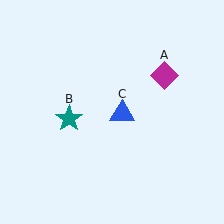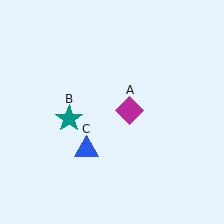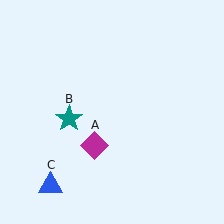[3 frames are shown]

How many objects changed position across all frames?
2 objects changed position: magenta diamond (object A), blue triangle (object C).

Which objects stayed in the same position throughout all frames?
Teal star (object B) remained stationary.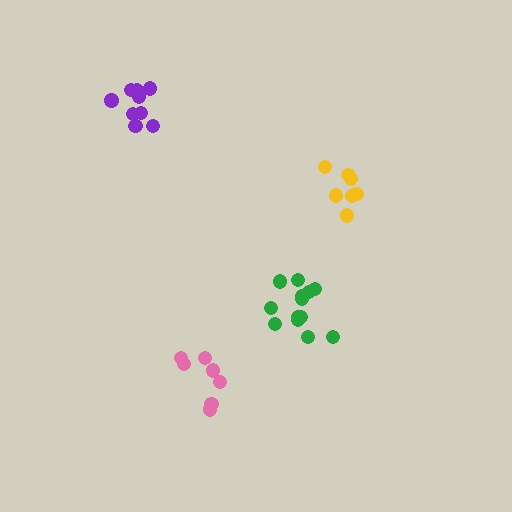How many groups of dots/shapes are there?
There are 4 groups.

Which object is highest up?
The purple cluster is topmost.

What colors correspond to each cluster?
The clusters are colored: yellow, purple, pink, green.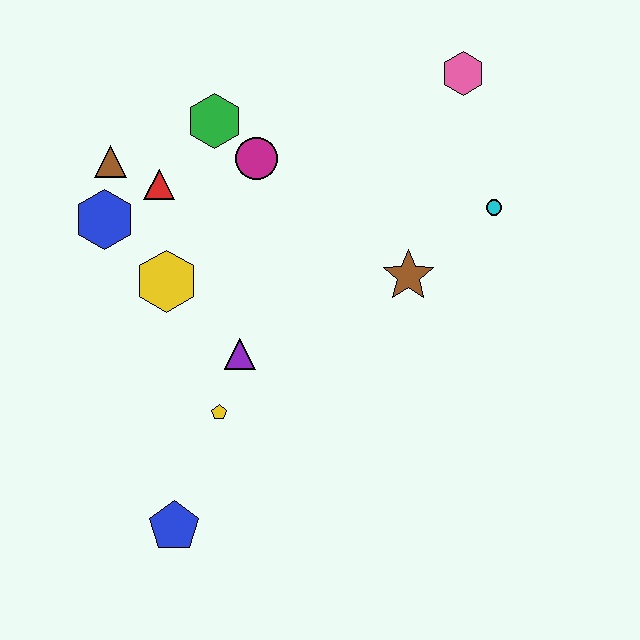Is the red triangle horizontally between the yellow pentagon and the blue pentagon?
No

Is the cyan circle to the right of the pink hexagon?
Yes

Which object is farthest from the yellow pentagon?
The pink hexagon is farthest from the yellow pentagon.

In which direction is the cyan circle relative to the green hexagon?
The cyan circle is to the right of the green hexagon.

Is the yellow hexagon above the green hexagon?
No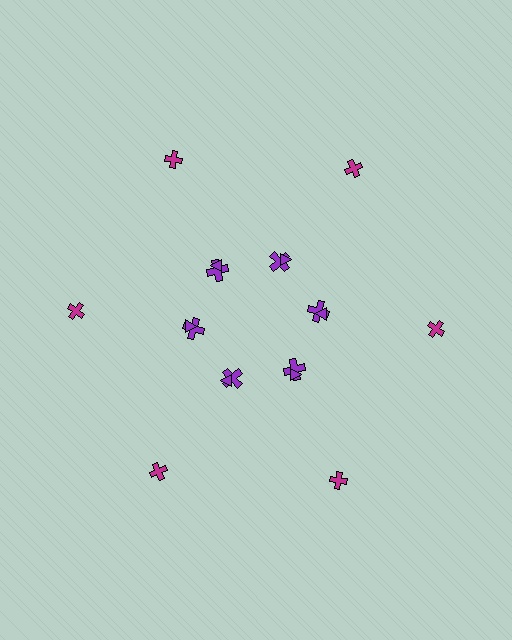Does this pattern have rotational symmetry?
Yes, this pattern has 6-fold rotational symmetry. It looks the same after rotating 60 degrees around the center.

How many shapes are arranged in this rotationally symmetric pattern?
There are 18 shapes, arranged in 6 groups of 3.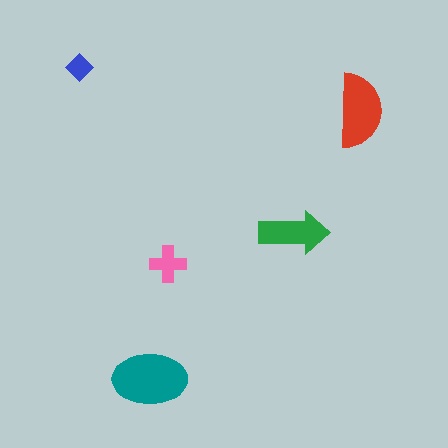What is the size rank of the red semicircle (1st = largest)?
2nd.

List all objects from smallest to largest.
The blue diamond, the pink cross, the green arrow, the red semicircle, the teal ellipse.